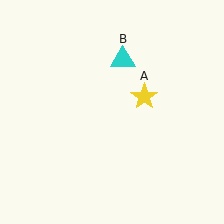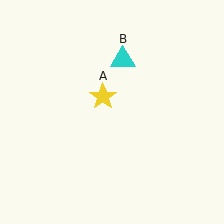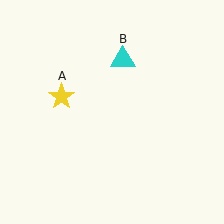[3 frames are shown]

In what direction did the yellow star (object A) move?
The yellow star (object A) moved left.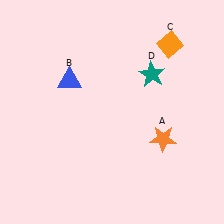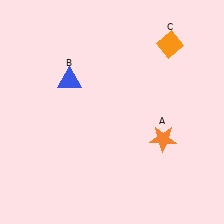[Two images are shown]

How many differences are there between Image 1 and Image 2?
There is 1 difference between the two images.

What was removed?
The teal star (D) was removed in Image 2.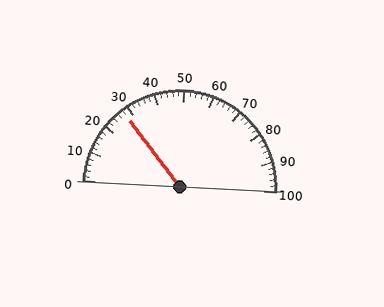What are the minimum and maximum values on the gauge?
The gauge ranges from 0 to 100.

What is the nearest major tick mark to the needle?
The nearest major tick mark is 30.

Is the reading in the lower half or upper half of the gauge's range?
The reading is in the lower half of the range (0 to 100).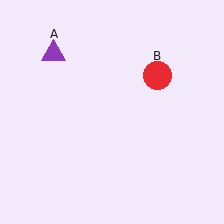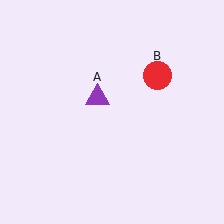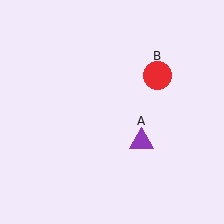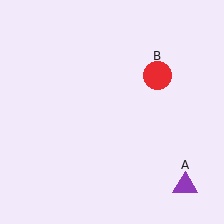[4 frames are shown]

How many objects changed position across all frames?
1 object changed position: purple triangle (object A).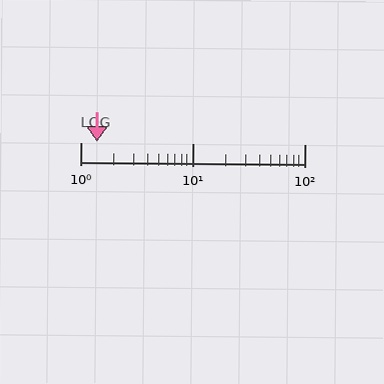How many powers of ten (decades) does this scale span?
The scale spans 2 decades, from 1 to 100.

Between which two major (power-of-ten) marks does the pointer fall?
The pointer is between 1 and 10.